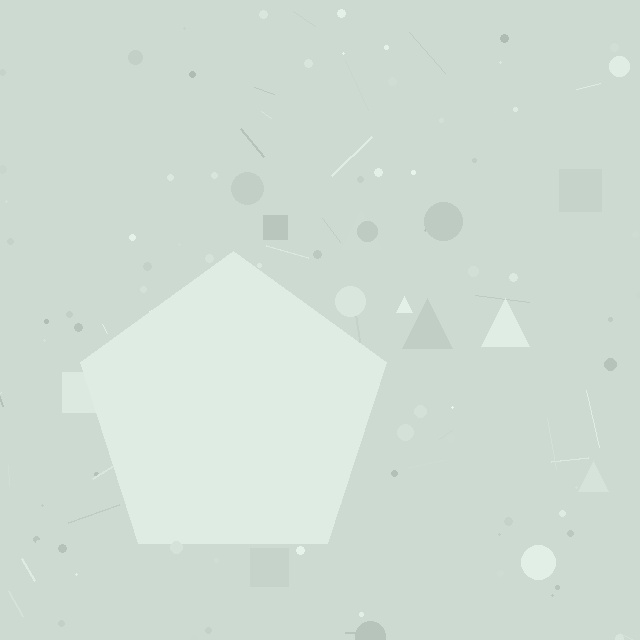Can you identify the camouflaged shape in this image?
The camouflaged shape is a pentagon.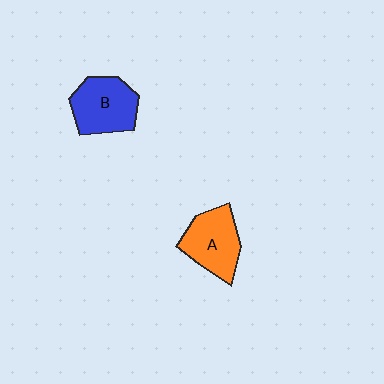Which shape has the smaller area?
Shape A (orange).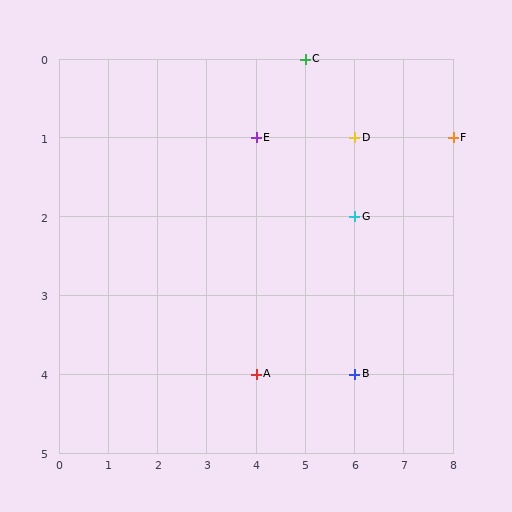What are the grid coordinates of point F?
Point F is at grid coordinates (8, 1).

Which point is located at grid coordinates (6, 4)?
Point B is at (6, 4).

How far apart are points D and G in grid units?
Points D and G are 1 row apart.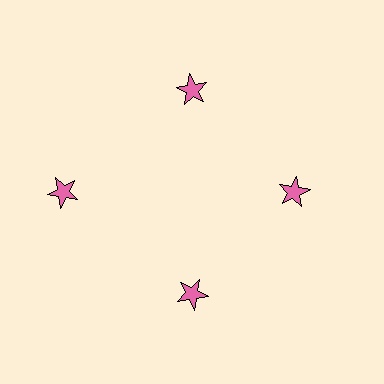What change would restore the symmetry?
The symmetry would be restored by moving it inward, back onto the ring so that all 4 stars sit at equal angles and equal distance from the center.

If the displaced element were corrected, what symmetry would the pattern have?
It would have 4-fold rotational symmetry — the pattern would map onto itself every 90 degrees.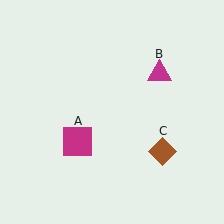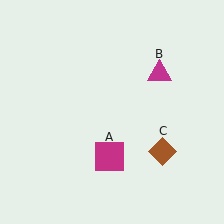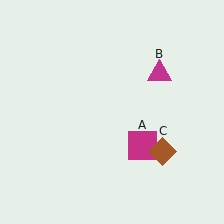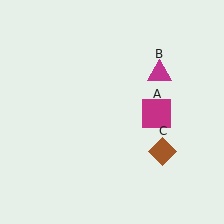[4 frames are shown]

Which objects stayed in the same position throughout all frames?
Magenta triangle (object B) and brown diamond (object C) remained stationary.